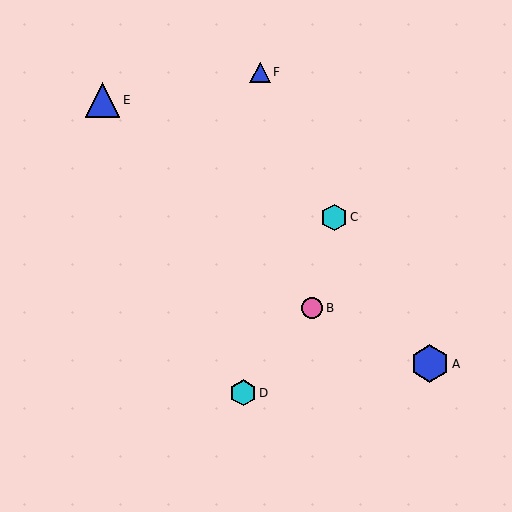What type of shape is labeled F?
Shape F is a blue triangle.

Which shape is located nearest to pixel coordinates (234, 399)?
The cyan hexagon (labeled D) at (243, 393) is nearest to that location.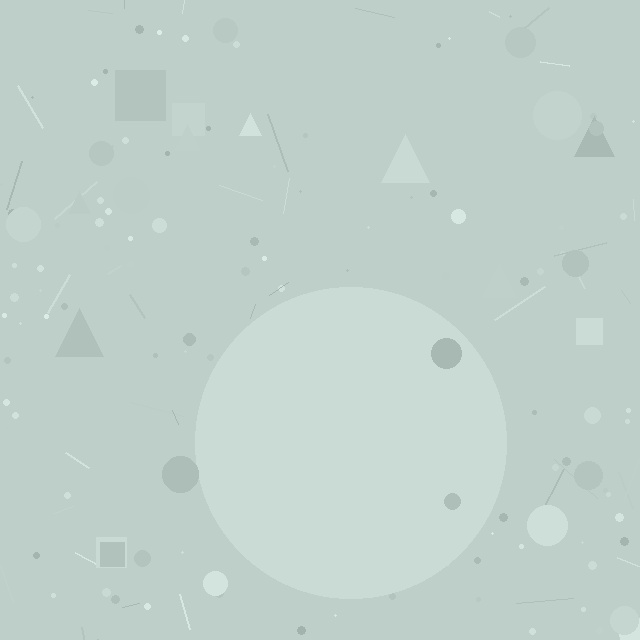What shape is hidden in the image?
A circle is hidden in the image.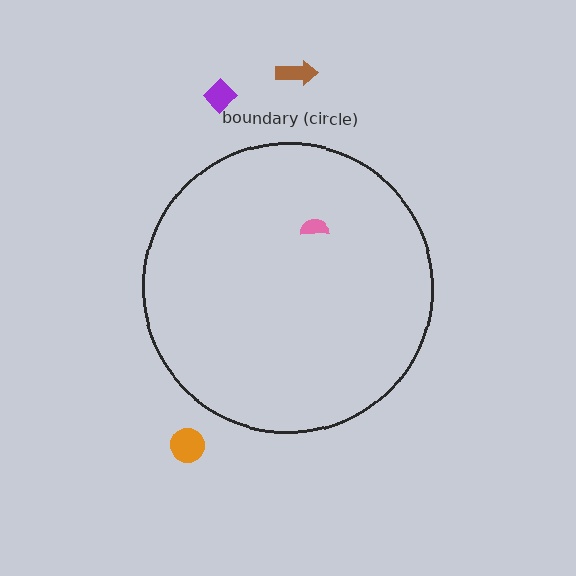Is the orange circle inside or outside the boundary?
Outside.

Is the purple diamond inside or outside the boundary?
Outside.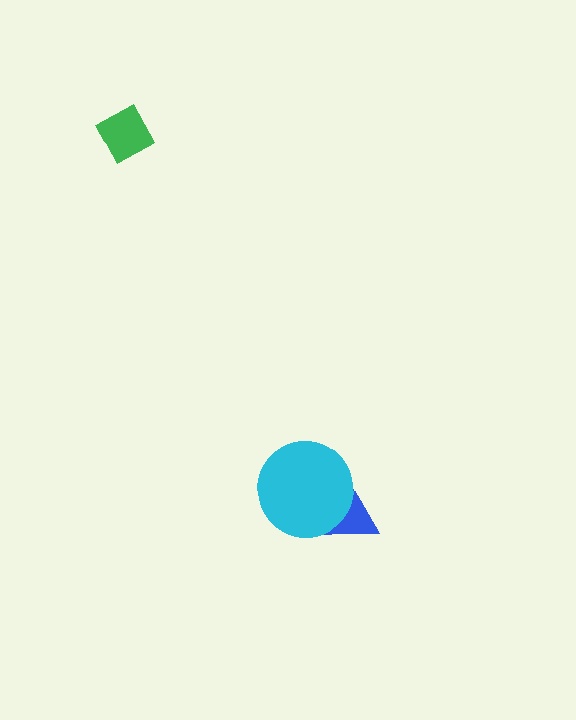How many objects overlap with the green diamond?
0 objects overlap with the green diamond.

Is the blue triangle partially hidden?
Yes, it is partially covered by another shape.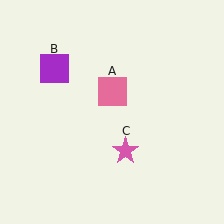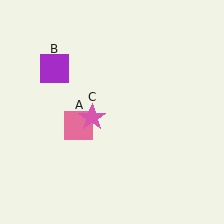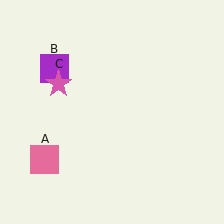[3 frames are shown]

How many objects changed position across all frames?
2 objects changed position: pink square (object A), pink star (object C).